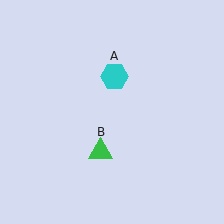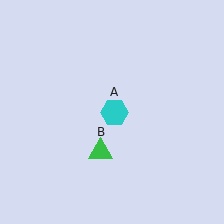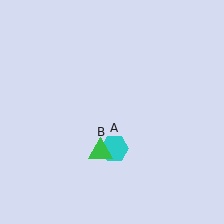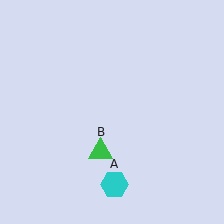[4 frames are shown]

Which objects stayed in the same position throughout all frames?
Green triangle (object B) remained stationary.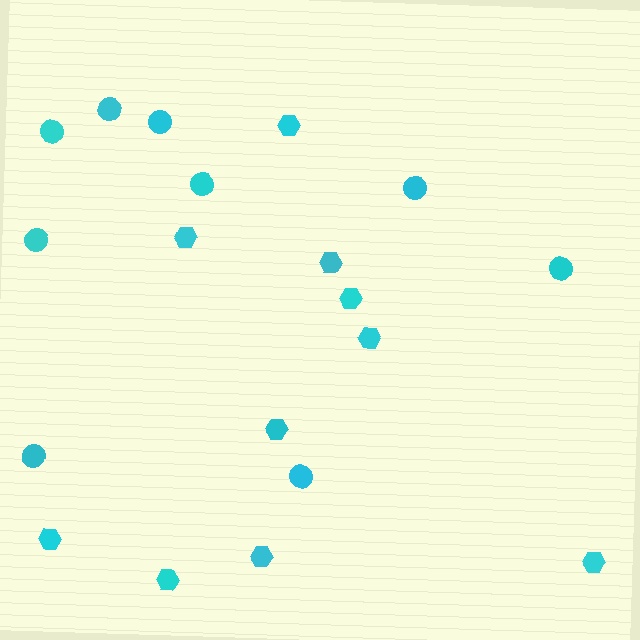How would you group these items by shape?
There are 2 groups: one group of hexagons (10) and one group of circles (9).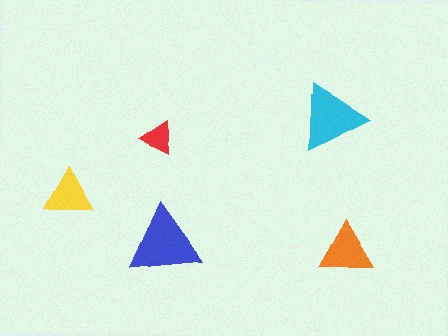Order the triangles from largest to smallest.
the blue one, the cyan one, the orange one, the yellow one, the red one.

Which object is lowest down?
The orange triangle is bottommost.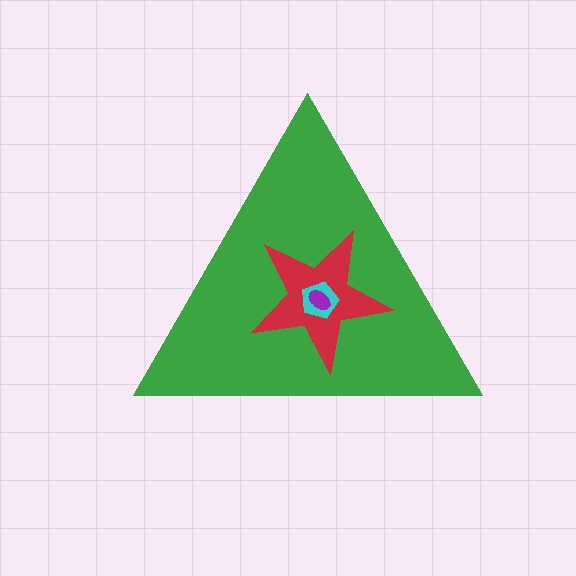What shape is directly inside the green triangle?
The red star.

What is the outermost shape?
The green triangle.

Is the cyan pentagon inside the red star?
Yes.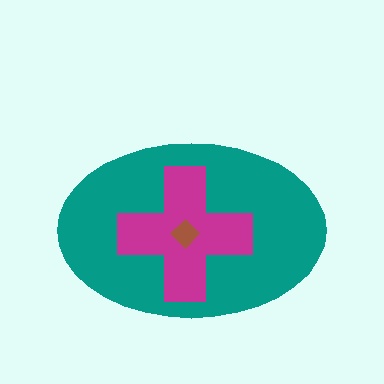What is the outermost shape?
The teal ellipse.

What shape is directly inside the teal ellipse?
The magenta cross.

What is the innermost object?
The brown diamond.